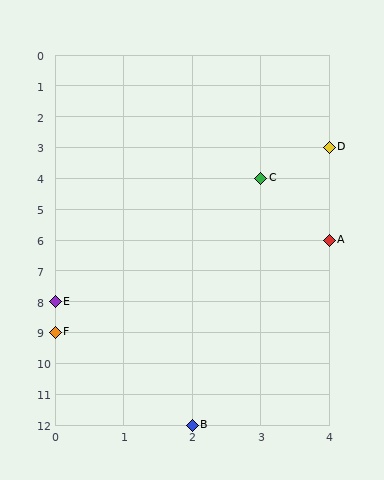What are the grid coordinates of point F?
Point F is at grid coordinates (0, 9).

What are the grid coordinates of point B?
Point B is at grid coordinates (2, 12).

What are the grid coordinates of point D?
Point D is at grid coordinates (4, 3).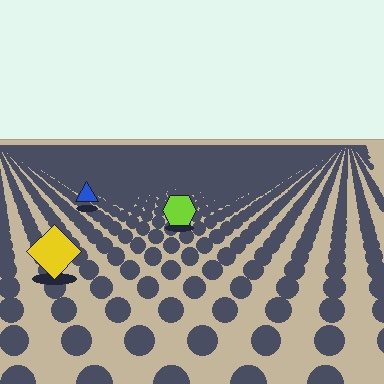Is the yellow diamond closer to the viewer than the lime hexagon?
Yes. The yellow diamond is closer — you can tell from the texture gradient: the ground texture is coarser near it.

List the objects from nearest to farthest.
From nearest to farthest: the yellow diamond, the lime hexagon, the blue triangle.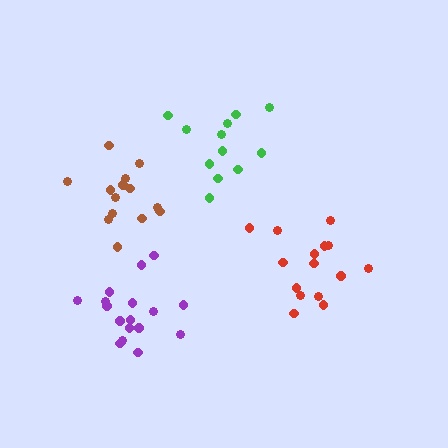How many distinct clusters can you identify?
There are 4 distinct clusters.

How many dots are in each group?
Group 1: 14 dots, Group 2: 12 dots, Group 3: 17 dots, Group 4: 15 dots (58 total).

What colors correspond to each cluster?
The clusters are colored: brown, green, purple, red.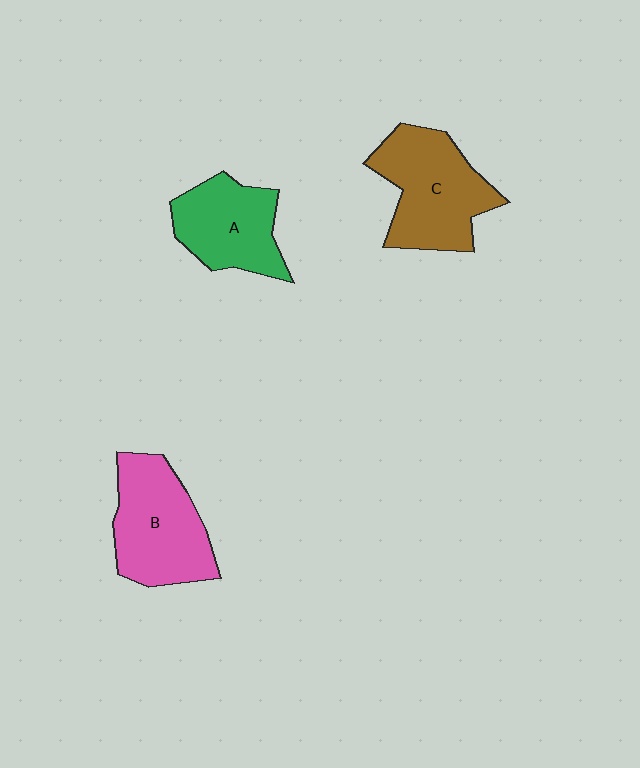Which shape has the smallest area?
Shape A (green).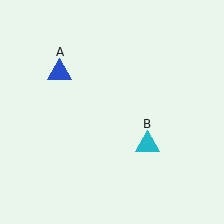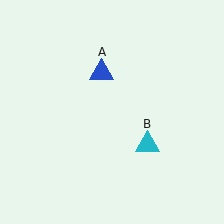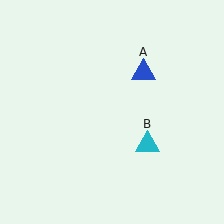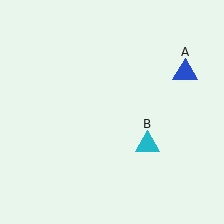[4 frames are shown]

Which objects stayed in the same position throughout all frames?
Cyan triangle (object B) remained stationary.